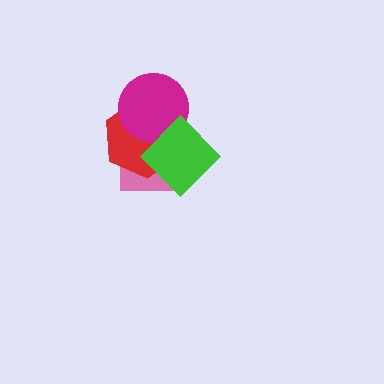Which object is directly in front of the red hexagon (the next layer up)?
The magenta circle is directly in front of the red hexagon.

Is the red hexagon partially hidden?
Yes, it is partially covered by another shape.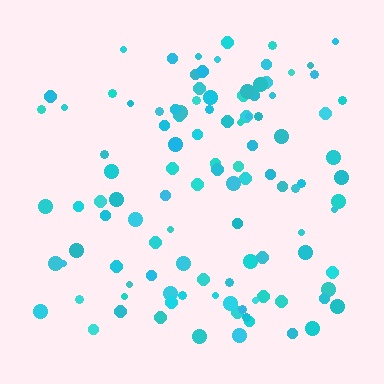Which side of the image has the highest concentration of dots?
The right.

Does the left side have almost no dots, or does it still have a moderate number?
Still a moderate number, just noticeably fewer than the right.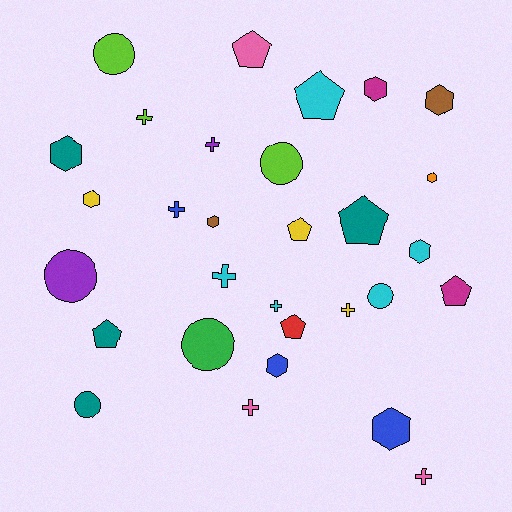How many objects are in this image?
There are 30 objects.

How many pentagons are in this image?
There are 7 pentagons.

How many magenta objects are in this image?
There are 2 magenta objects.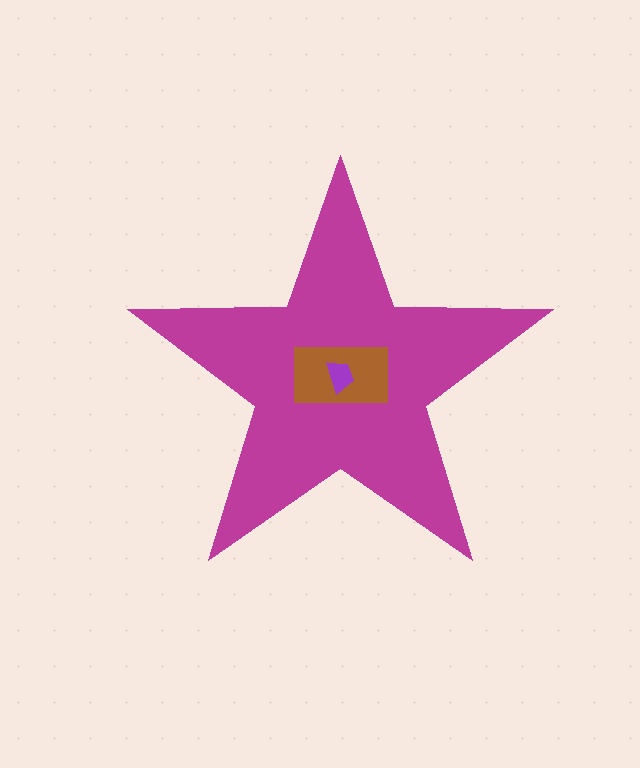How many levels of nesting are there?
3.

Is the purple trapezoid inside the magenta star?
Yes.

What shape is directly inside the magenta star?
The brown rectangle.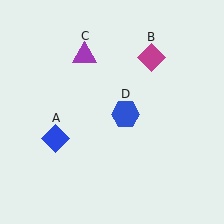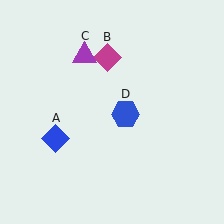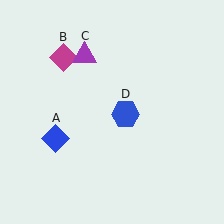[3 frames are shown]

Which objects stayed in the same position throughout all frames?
Blue diamond (object A) and purple triangle (object C) and blue hexagon (object D) remained stationary.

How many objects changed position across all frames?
1 object changed position: magenta diamond (object B).